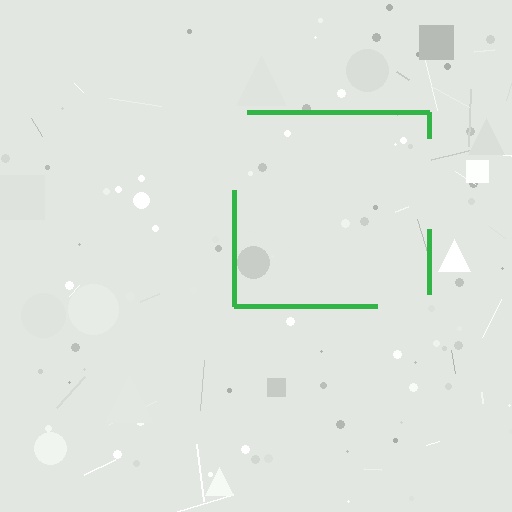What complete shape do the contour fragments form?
The contour fragments form a square.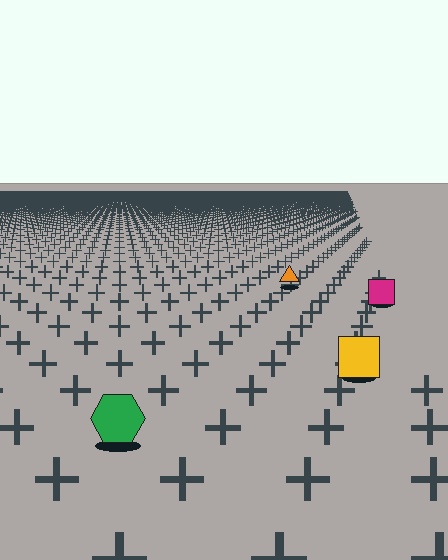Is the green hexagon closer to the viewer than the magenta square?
Yes. The green hexagon is closer — you can tell from the texture gradient: the ground texture is coarser near it.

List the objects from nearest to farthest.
From nearest to farthest: the green hexagon, the yellow square, the magenta square, the orange triangle.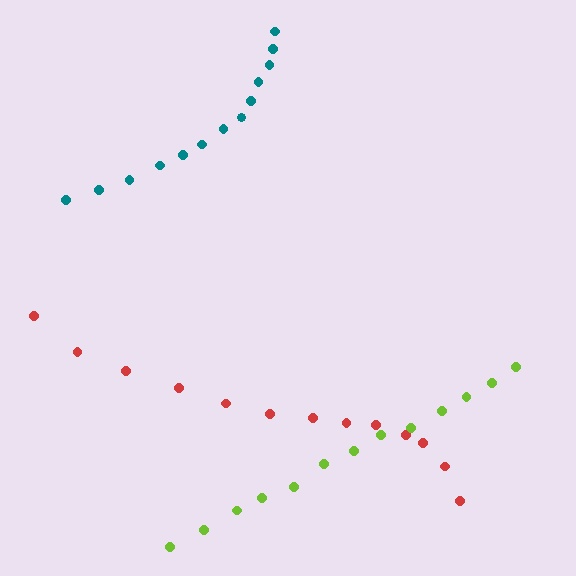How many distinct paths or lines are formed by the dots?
There are 3 distinct paths.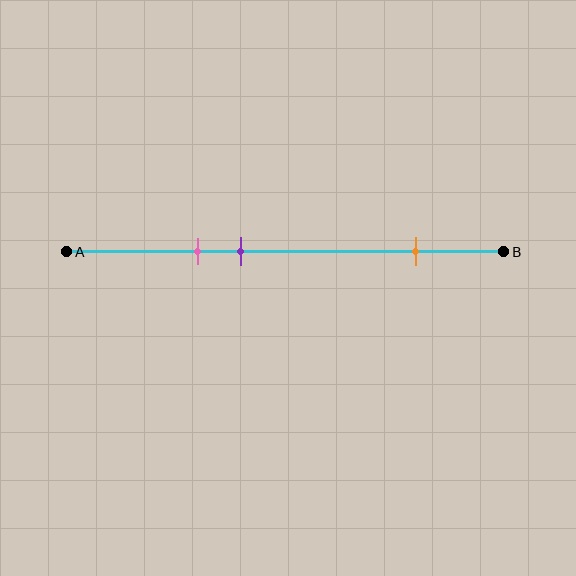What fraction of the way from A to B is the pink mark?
The pink mark is approximately 30% (0.3) of the way from A to B.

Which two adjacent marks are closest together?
The pink and purple marks are the closest adjacent pair.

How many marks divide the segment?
There are 3 marks dividing the segment.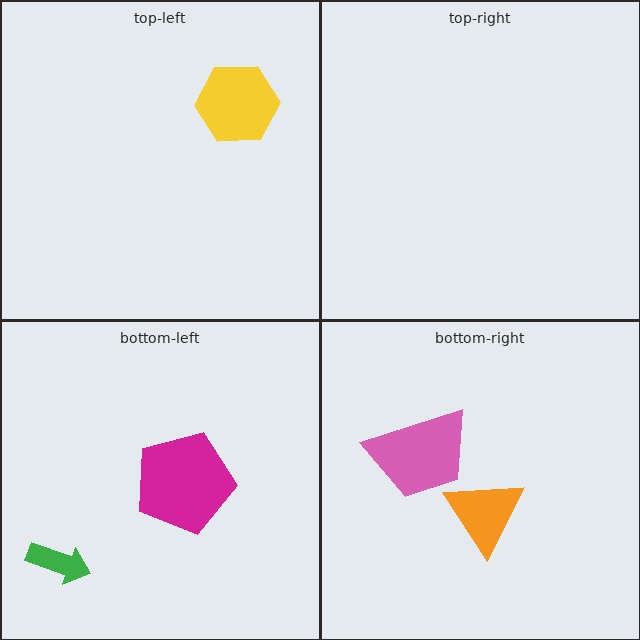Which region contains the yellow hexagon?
The top-left region.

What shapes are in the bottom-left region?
The green arrow, the magenta pentagon.